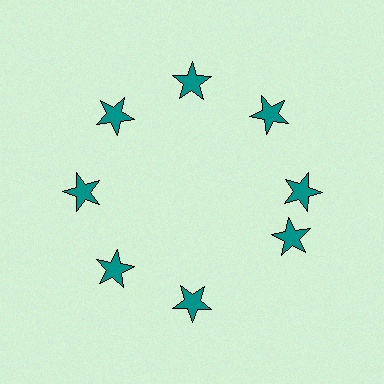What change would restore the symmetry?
The symmetry would be restored by rotating it back into even spacing with its neighbors so that all 8 stars sit at equal angles and equal distance from the center.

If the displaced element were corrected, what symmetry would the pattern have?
It would have 8-fold rotational symmetry — the pattern would map onto itself every 45 degrees.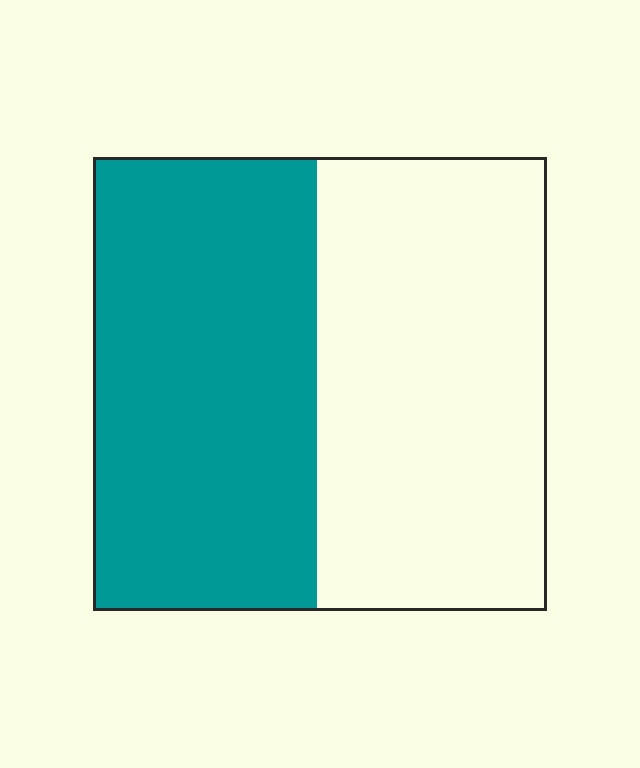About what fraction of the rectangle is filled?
About one half (1/2).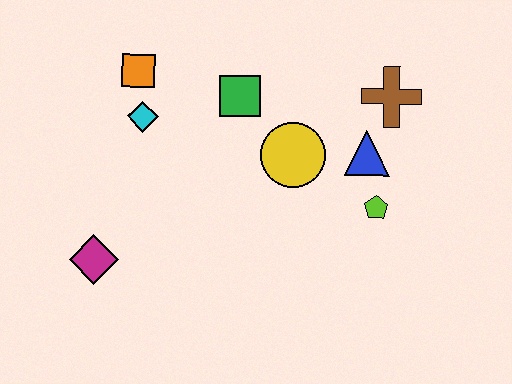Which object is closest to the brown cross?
The blue triangle is closest to the brown cross.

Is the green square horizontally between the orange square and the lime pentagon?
Yes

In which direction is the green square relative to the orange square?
The green square is to the right of the orange square.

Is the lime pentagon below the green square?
Yes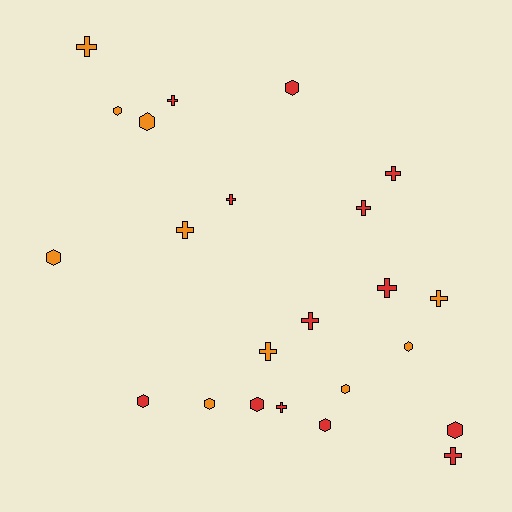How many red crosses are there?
There are 8 red crosses.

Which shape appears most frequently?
Cross, with 12 objects.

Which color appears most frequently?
Red, with 13 objects.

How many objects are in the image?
There are 23 objects.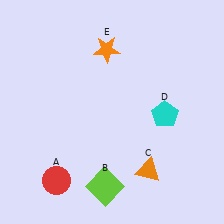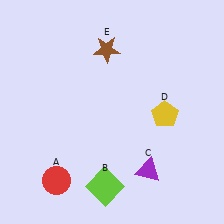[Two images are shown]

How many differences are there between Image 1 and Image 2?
There are 3 differences between the two images.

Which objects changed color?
C changed from orange to purple. D changed from cyan to yellow. E changed from orange to brown.